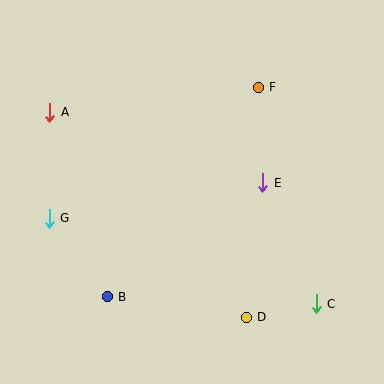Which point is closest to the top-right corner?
Point F is closest to the top-right corner.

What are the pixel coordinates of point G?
Point G is at (49, 218).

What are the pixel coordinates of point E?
Point E is at (263, 183).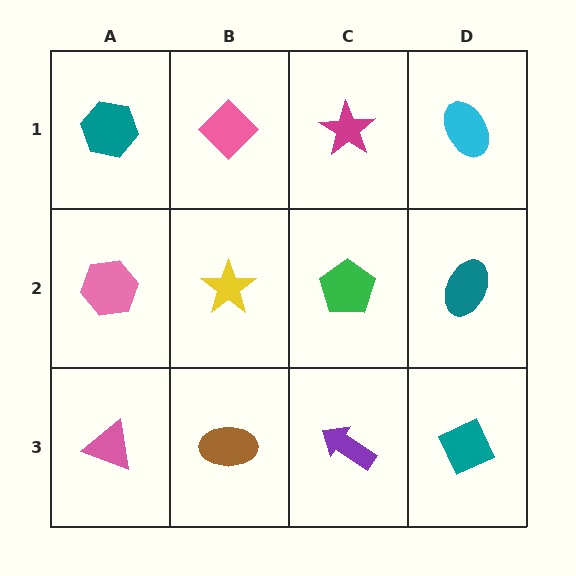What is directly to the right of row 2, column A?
A yellow star.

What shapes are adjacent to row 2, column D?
A cyan ellipse (row 1, column D), a teal diamond (row 3, column D), a green pentagon (row 2, column C).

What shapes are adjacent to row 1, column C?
A green pentagon (row 2, column C), a pink diamond (row 1, column B), a cyan ellipse (row 1, column D).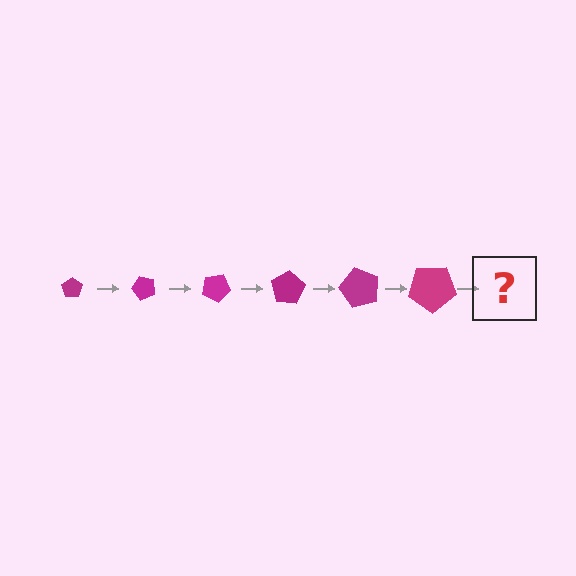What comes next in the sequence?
The next element should be a pentagon, larger than the previous one and rotated 300 degrees from the start.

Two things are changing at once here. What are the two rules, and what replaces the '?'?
The two rules are that the pentagon grows larger each step and it rotates 50 degrees each step. The '?' should be a pentagon, larger than the previous one and rotated 300 degrees from the start.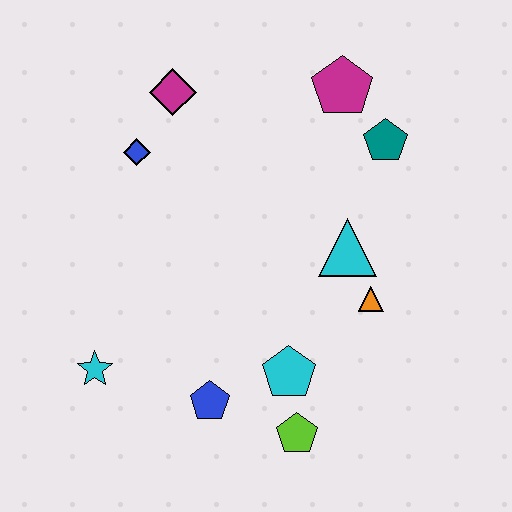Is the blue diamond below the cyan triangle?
No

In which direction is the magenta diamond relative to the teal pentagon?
The magenta diamond is to the left of the teal pentagon.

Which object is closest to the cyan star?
The blue pentagon is closest to the cyan star.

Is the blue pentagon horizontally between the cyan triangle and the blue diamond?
Yes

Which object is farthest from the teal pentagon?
The cyan star is farthest from the teal pentagon.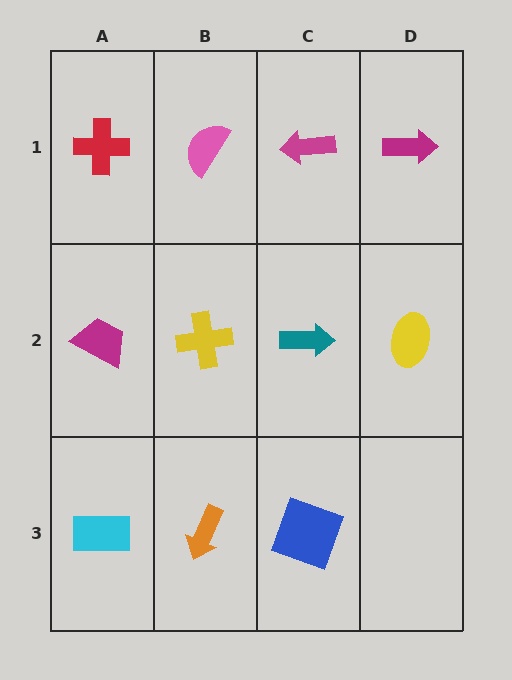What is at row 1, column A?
A red cross.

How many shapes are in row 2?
4 shapes.